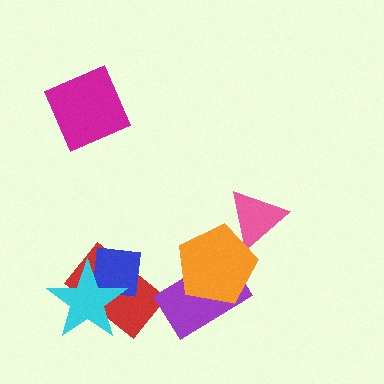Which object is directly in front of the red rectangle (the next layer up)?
The blue square is directly in front of the red rectangle.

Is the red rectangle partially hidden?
Yes, it is partially covered by another shape.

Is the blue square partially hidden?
Yes, it is partially covered by another shape.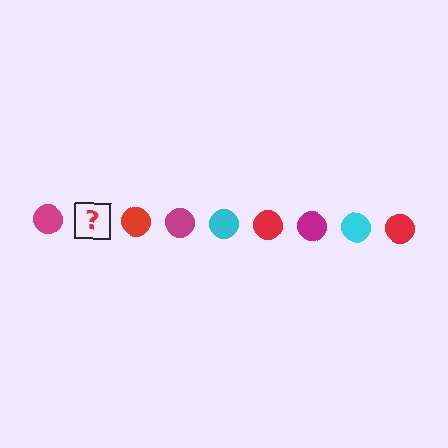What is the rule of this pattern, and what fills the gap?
The rule is that the pattern cycles through magenta, cyan, red circles. The gap should be filled with a cyan circle.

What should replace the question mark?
The question mark should be replaced with a cyan circle.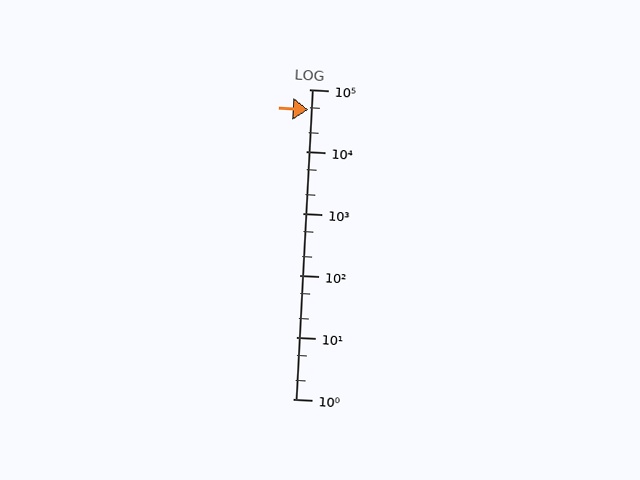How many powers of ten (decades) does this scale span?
The scale spans 5 decades, from 1 to 100000.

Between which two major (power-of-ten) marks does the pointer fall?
The pointer is between 10000 and 100000.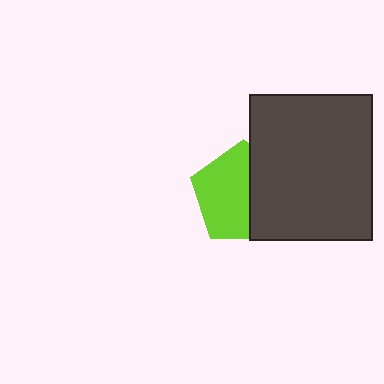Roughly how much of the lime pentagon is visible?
About half of it is visible (roughly 59%).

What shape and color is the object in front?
The object in front is a dark gray rectangle.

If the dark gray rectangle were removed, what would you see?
You would see the complete lime pentagon.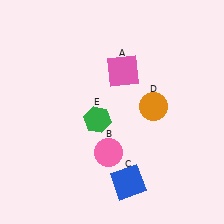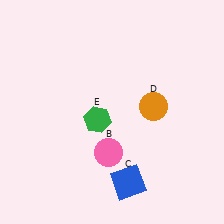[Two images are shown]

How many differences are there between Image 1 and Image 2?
There is 1 difference between the two images.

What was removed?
The pink square (A) was removed in Image 2.